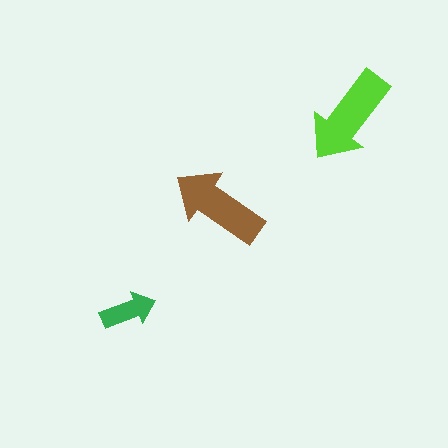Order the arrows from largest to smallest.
the lime one, the brown one, the green one.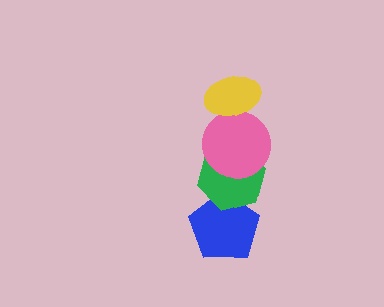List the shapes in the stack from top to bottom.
From top to bottom: the yellow ellipse, the pink circle, the green hexagon, the blue pentagon.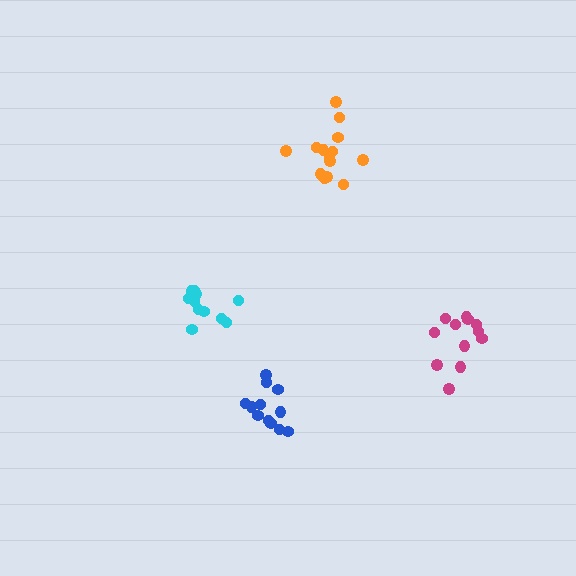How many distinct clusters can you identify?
There are 4 distinct clusters.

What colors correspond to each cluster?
The clusters are colored: magenta, cyan, orange, blue.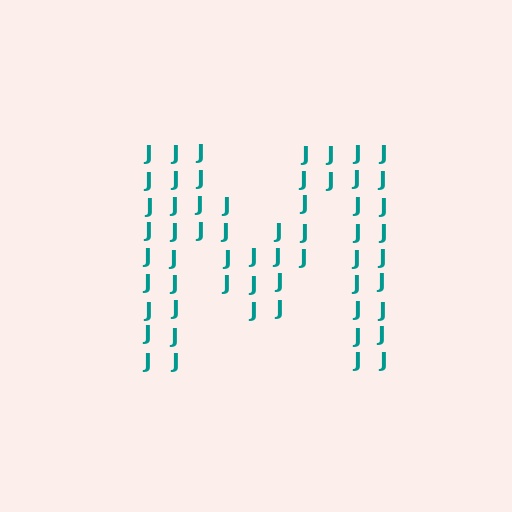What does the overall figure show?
The overall figure shows the letter M.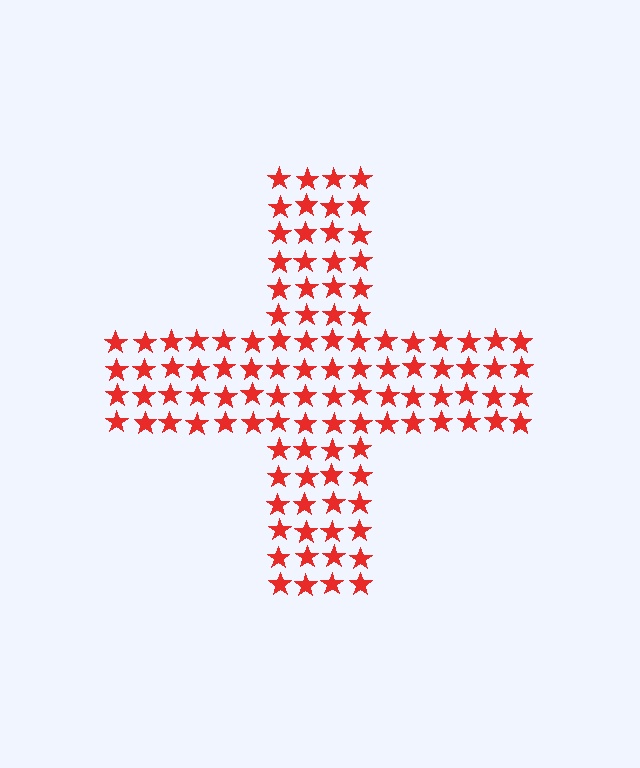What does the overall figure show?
The overall figure shows a cross.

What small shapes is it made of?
It is made of small stars.